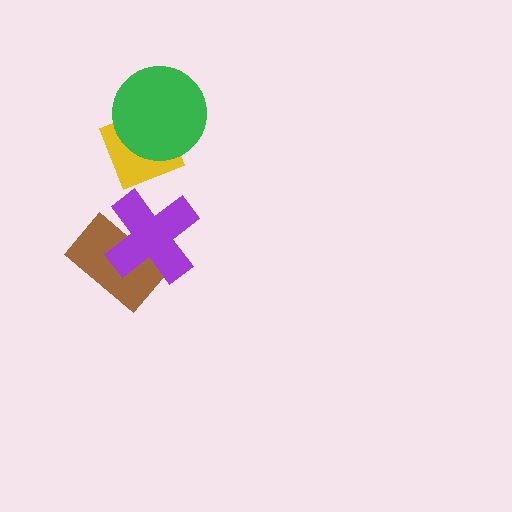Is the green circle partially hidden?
No, no other shape covers it.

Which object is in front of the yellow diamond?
The green circle is in front of the yellow diamond.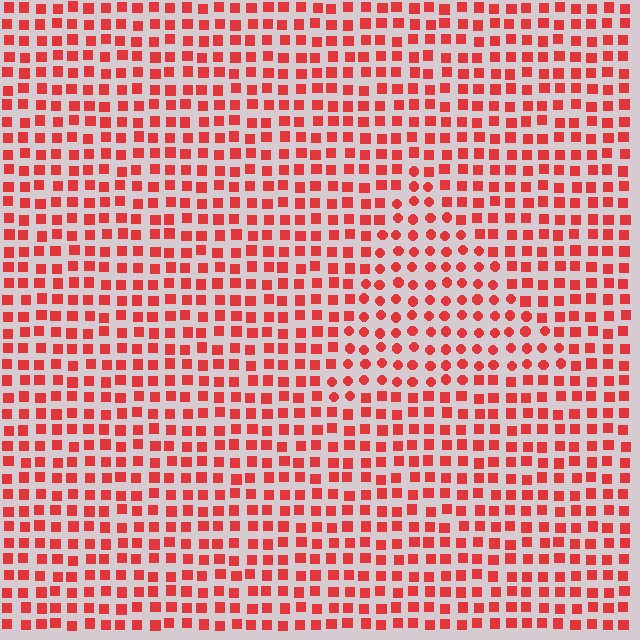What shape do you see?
I see a triangle.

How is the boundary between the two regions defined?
The boundary is defined by a change in element shape: circles inside vs. squares outside. All elements share the same color and spacing.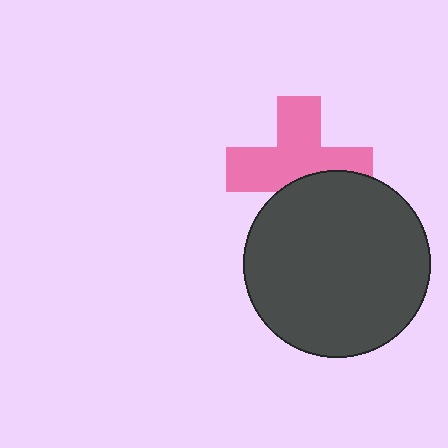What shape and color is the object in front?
The object in front is a dark gray circle.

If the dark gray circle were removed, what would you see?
You would see the complete pink cross.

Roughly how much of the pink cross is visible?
Most of it is visible (roughly 65%).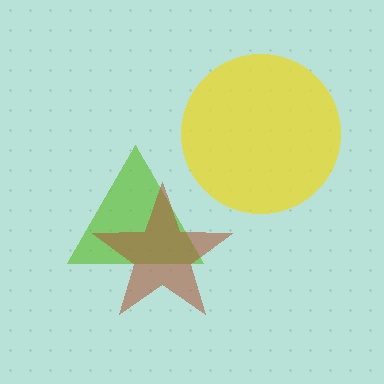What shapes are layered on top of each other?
The layered shapes are: a yellow circle, a lime triangle, a brown star.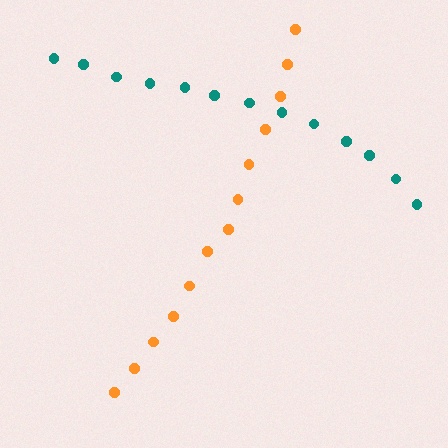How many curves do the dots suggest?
There are 2 distinct paths.